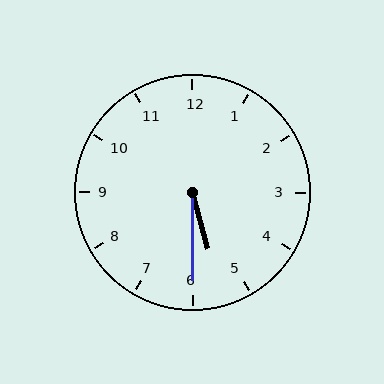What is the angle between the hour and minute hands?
Approximately 15 degrees.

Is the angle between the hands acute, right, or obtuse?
It is acute.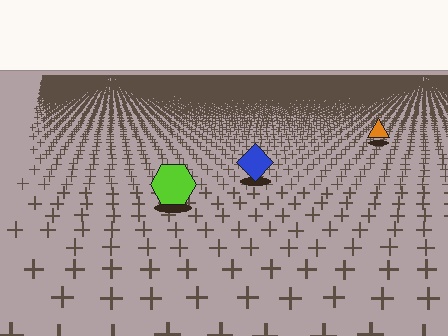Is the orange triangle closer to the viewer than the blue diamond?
No. The blue diamond is closer — you can tell from the texture gradient: the ground texture is coarser near it.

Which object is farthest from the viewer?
The orange triangle is farthest from the viewer. It appears smaller and the ground texture around it is denser.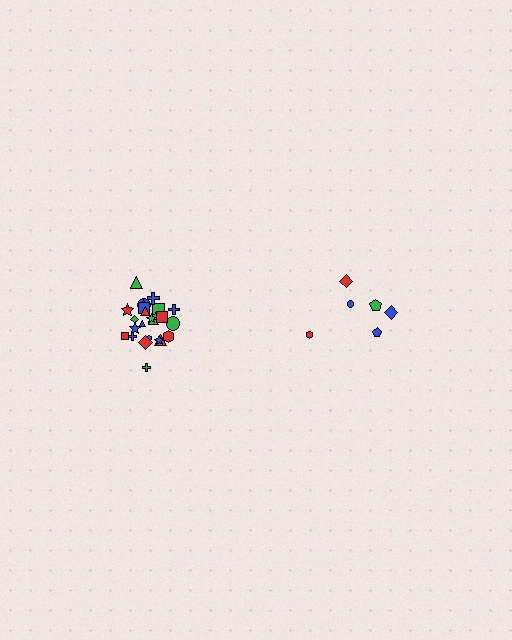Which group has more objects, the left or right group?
The left group.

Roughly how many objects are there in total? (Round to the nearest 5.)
Roughly 30 objects in total.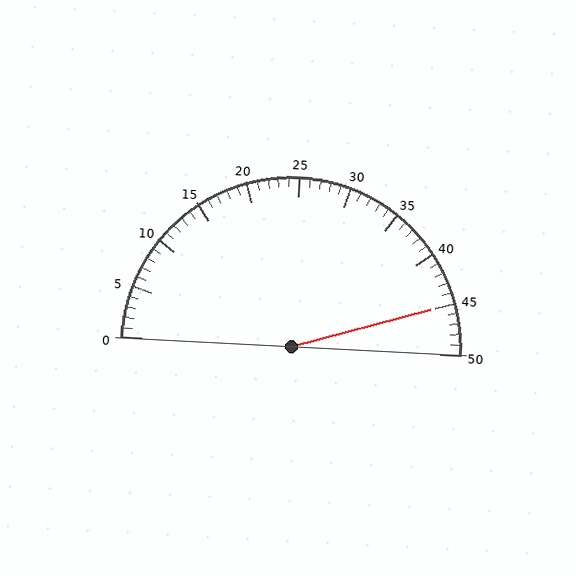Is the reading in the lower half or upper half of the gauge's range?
The reading is in the upper half of the range (0 to 50).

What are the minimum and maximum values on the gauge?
The gauge ranges from 0 to 50.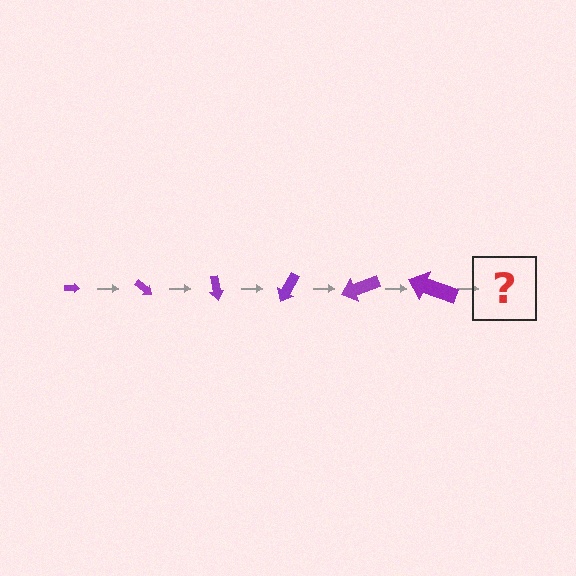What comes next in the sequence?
The next element should be an arrow, larger than the previous one and rotated 240 degrees from the start.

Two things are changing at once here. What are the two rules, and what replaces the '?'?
The two rules are that the arrow grows larger each step and it rotates 40 degrees each step. The '?' should be an arrow, larger than the previous one and rotated 240 degrees from the start.